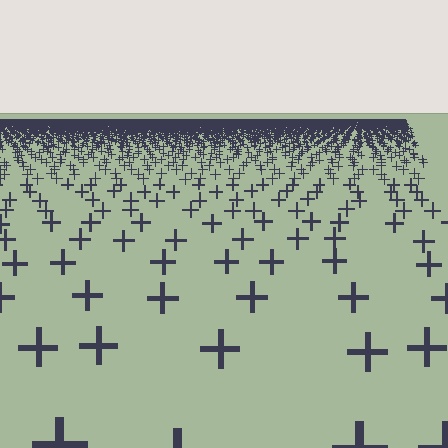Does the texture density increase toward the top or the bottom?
Density increases toward the top.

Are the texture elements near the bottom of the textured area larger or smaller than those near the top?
Larger. Near the bottom, elements are closer to the viewer and appear at a bigger on-screen size.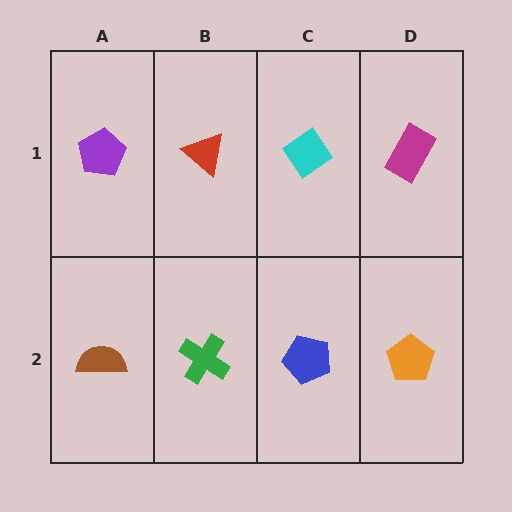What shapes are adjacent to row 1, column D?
An orange pentagon (row 2, column D), a cyan diamond (row 1, column C).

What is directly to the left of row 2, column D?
A blue pentagon.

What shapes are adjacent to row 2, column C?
A cyan diamond (row 1, column C), a green cross (row 2, column B), an orange pentagon (row 2, column D).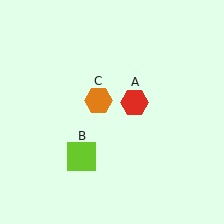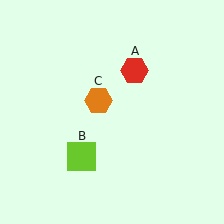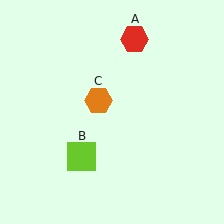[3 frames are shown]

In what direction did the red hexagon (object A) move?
The red hexagon (object A) moved up.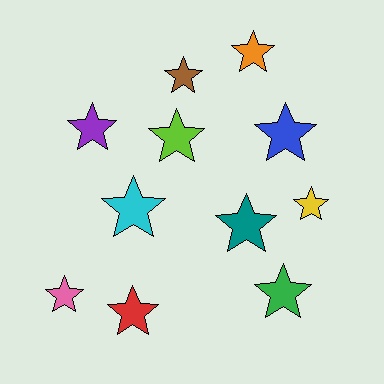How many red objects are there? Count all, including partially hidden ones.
There is 1 red object.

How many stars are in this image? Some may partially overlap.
There are 11 stars.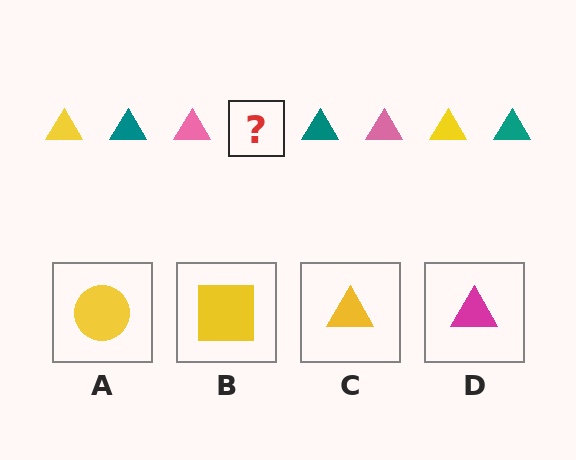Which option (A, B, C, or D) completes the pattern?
C.